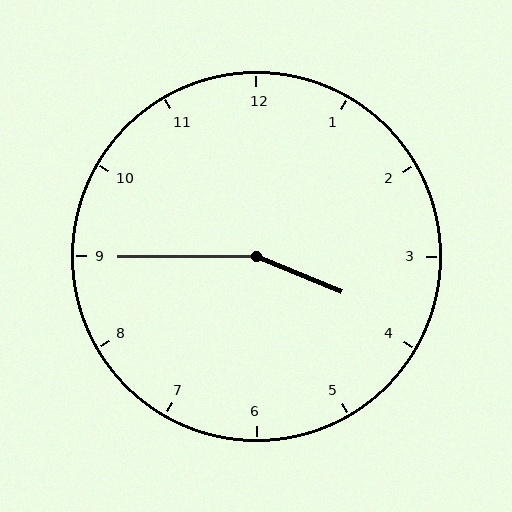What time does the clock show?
3:45.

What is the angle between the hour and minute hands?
Approximately 158 degrees.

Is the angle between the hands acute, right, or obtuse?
It is obtuse.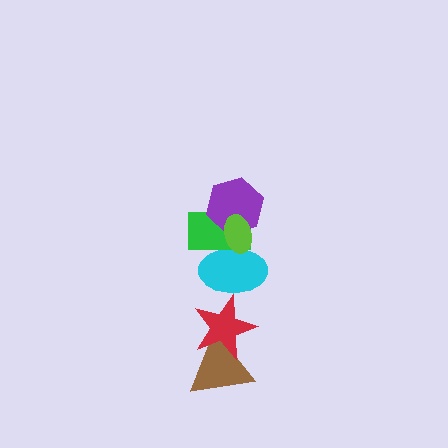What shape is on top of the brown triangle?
The red star is on top of the brown triangle.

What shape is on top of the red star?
The cyan ellipse is on top of the red star.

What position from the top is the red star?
The red star is 5th from the top.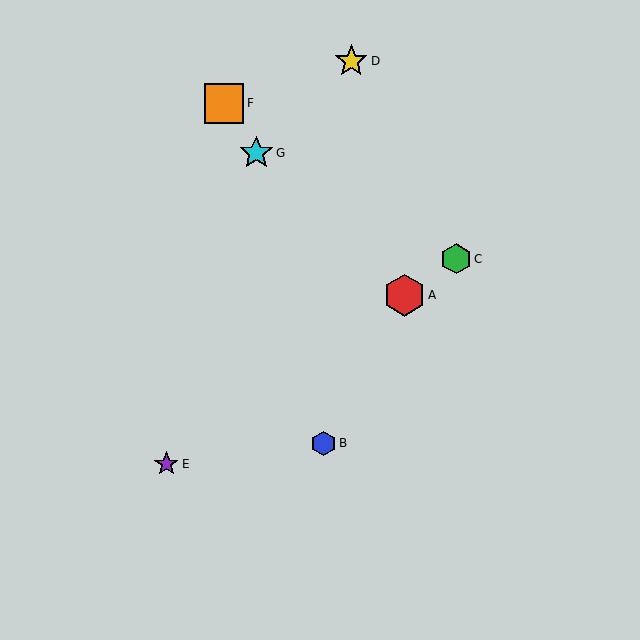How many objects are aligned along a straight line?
3 objects (A, C, E) are aligned along a straight line.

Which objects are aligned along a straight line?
Objects A, C, E are aligned along a straight line.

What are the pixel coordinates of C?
Object C is at (456, 259).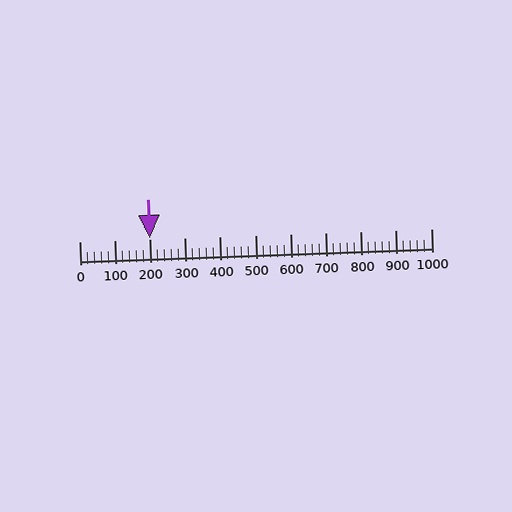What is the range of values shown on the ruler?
The ruler shows values from 0 to 1000.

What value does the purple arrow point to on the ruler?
The purple arrow points to approximately 200.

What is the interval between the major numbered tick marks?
The major tick marks are spaced 100 units apart.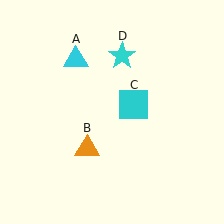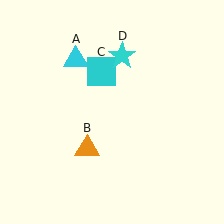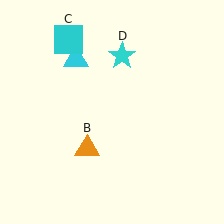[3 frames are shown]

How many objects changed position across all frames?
1 object changed position: cyan square (object C).